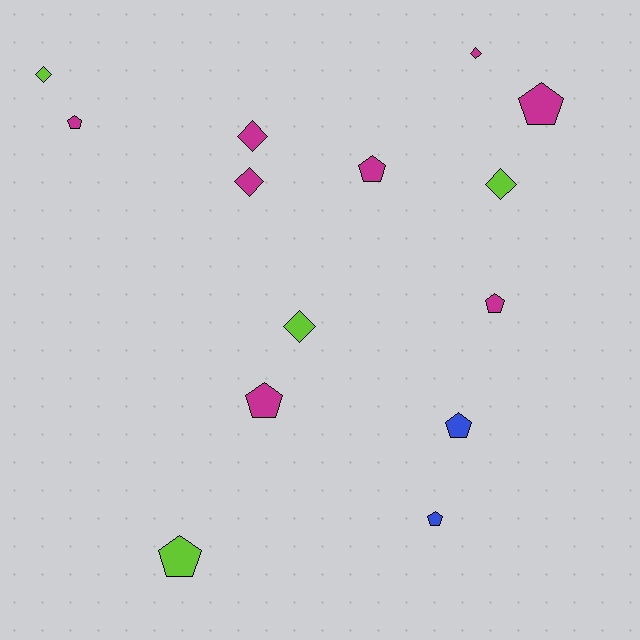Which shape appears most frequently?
Pentagon, with 8 objects.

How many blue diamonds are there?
There are no blue diamonds.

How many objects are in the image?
There are 14 objects.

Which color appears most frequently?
Magenta, with 8 objects.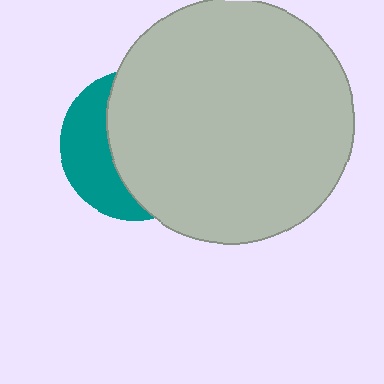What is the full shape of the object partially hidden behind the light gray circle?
The partially hidden object is a teal circle.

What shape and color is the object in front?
The object in front is a light gray circle.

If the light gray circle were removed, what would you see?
You would see the complete teal circle.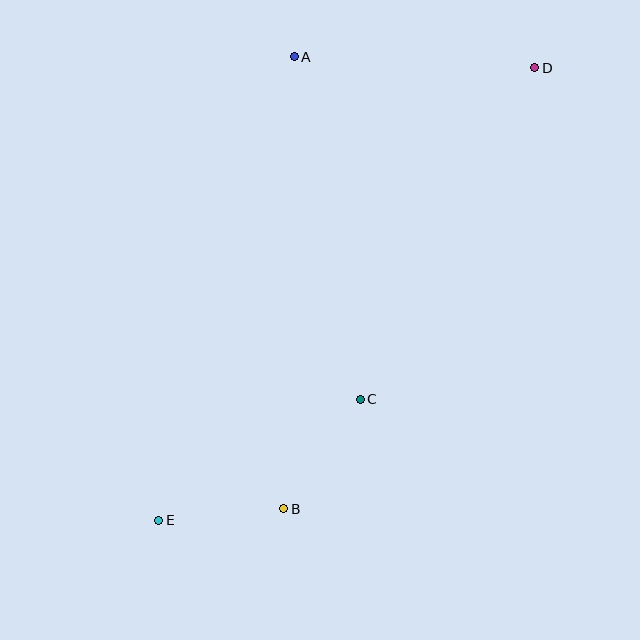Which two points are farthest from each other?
Points D and E are farthest from each other.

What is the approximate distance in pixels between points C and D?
The distance between C and D is approximately 374 pixels.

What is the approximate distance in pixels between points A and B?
The distance between A and B is approximately 452 pixels.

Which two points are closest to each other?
Points B and E are closest to each other.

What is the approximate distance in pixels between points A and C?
The distance between A and C is approximately 349 pixels.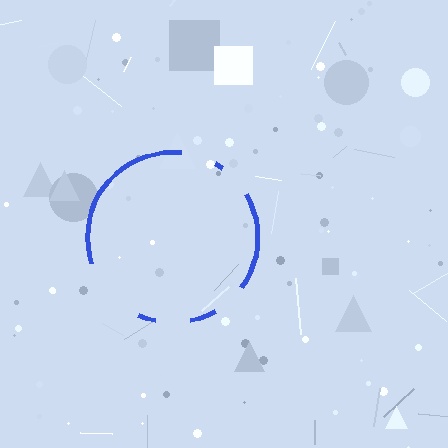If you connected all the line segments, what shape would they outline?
They would outline a circle.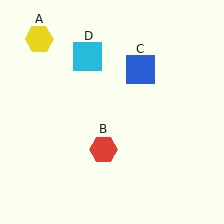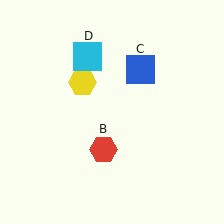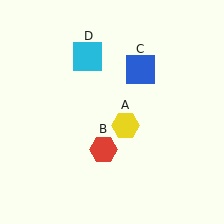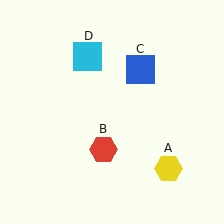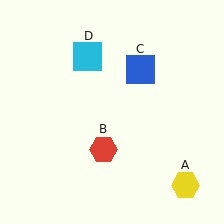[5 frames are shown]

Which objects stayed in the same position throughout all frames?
Red hexagon (object B) and blue square (object C) and cyan square (object D) remained stationary.